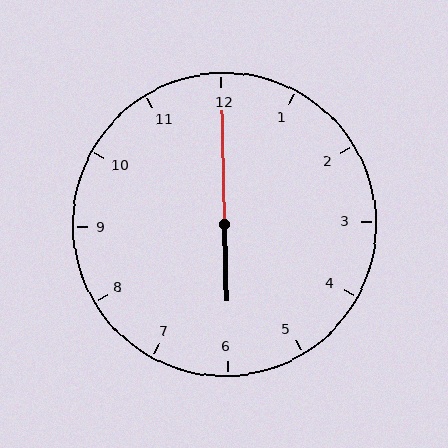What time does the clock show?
6:00.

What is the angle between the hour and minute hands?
Approximately 180 degrees.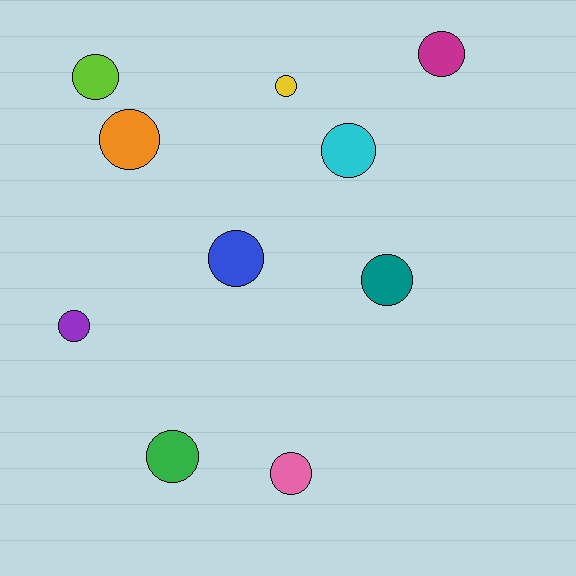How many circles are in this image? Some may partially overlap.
There are 10 circles.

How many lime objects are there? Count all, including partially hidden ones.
There is 1 lime object.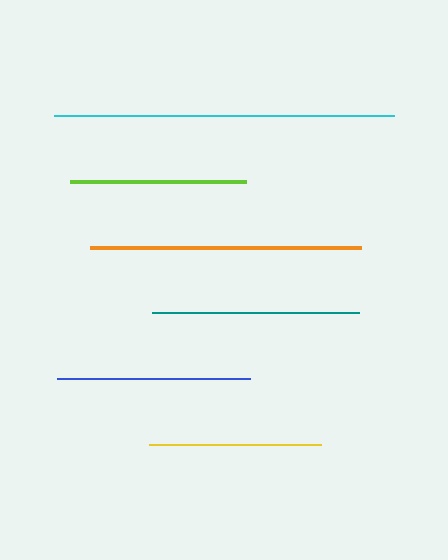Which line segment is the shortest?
The yellow line is the shortest at approximately 172 pixels.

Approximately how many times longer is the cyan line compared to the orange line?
The cyan line is approximately 1.3 times the length of the orange line.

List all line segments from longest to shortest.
From longest to shortest: cyan, orange, teal, blue, lime, yellow.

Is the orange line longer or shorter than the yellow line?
The orange line is longer than the yellow line.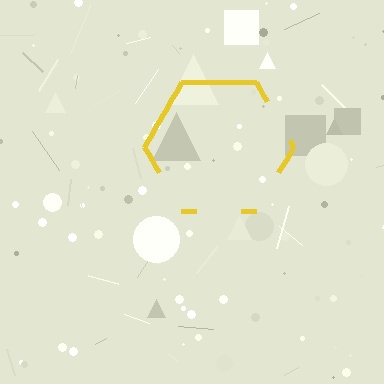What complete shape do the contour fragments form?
The contour fragments form a hexagon.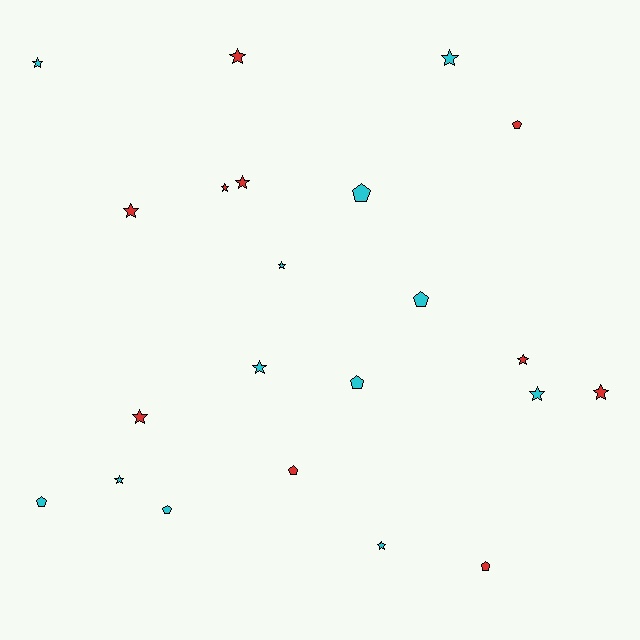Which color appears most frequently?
Cyan, with 12 objects.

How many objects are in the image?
There are 22 objects.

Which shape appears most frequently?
Star, with 14 objects.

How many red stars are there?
There are 7 red stars.